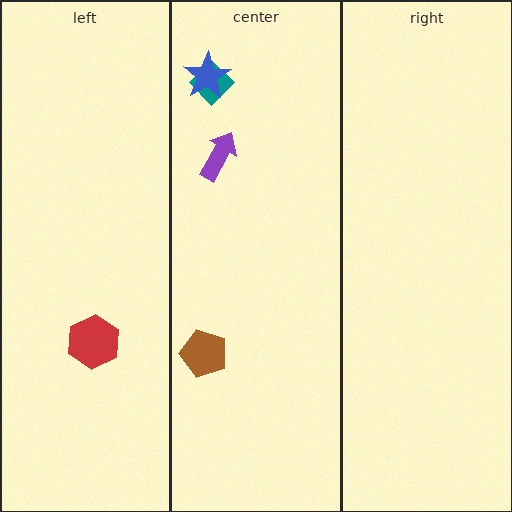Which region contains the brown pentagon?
The center region.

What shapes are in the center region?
The teal diamond, the blue star, the brown pentagon, the purple arrow.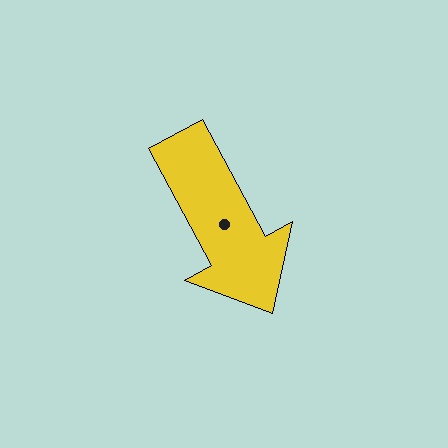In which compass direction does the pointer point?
Southeast.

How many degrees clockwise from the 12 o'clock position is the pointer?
Approximately 151 degrees.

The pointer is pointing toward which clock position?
Roughly 5 o'clock.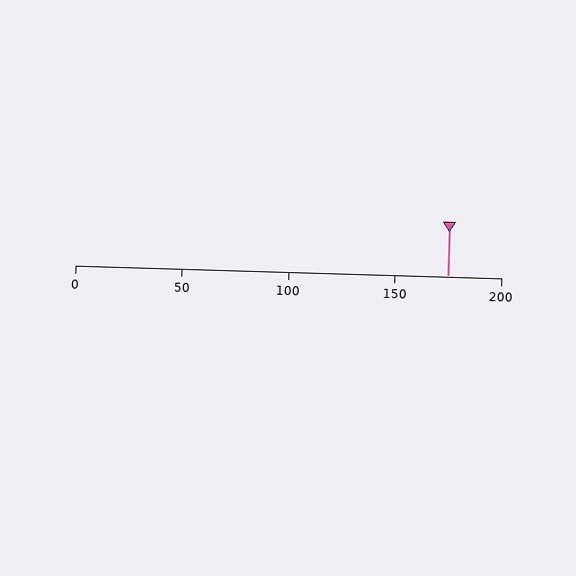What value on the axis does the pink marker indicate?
The marker indicates approximately 175.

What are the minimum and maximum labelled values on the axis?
The axis runs from 0 to 200.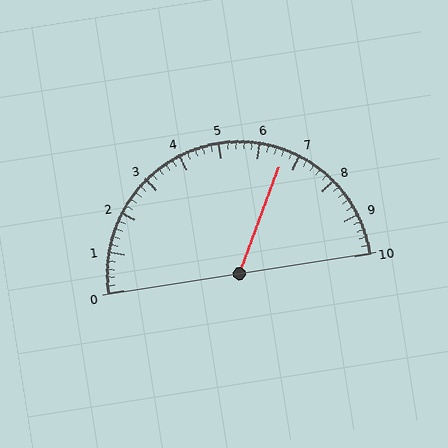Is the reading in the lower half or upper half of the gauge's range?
The reading is in the upper half of the range (0 to 10).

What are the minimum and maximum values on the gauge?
The gauge ranges from 0 to 10.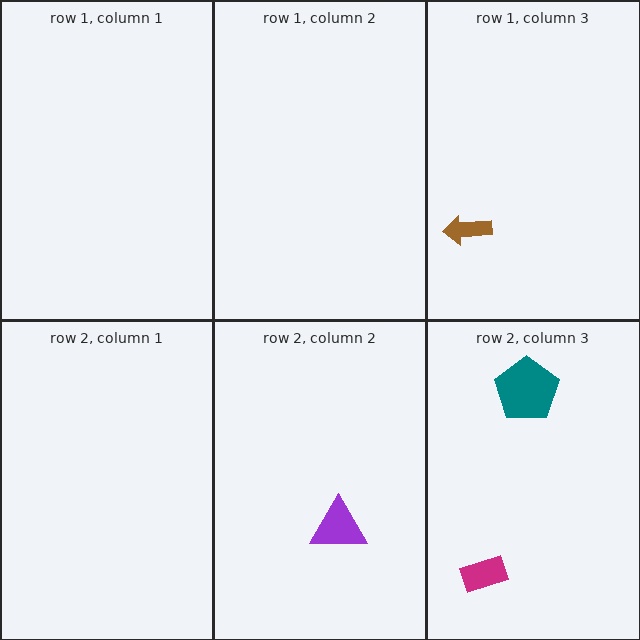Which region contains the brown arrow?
The row 1, column 3 region.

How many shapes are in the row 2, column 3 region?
2.